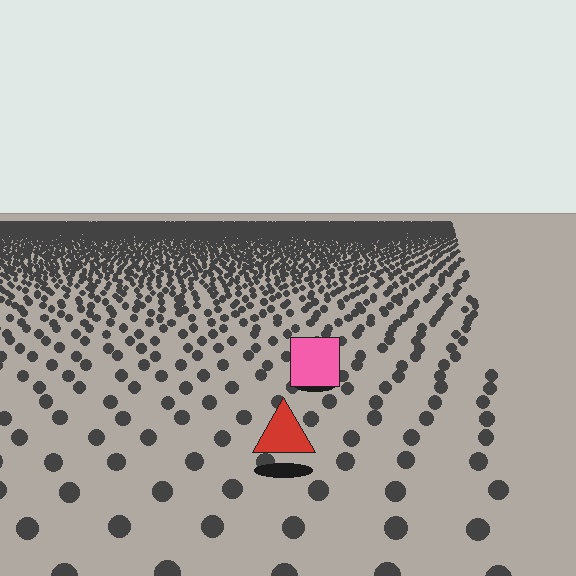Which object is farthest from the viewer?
The pink square is farthest from the viewer. It appears smaller and the ground texture around it is denser.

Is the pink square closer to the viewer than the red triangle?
No. The red triangle is closer — you can tell from the texture gradient: the ground texture is coarser near it.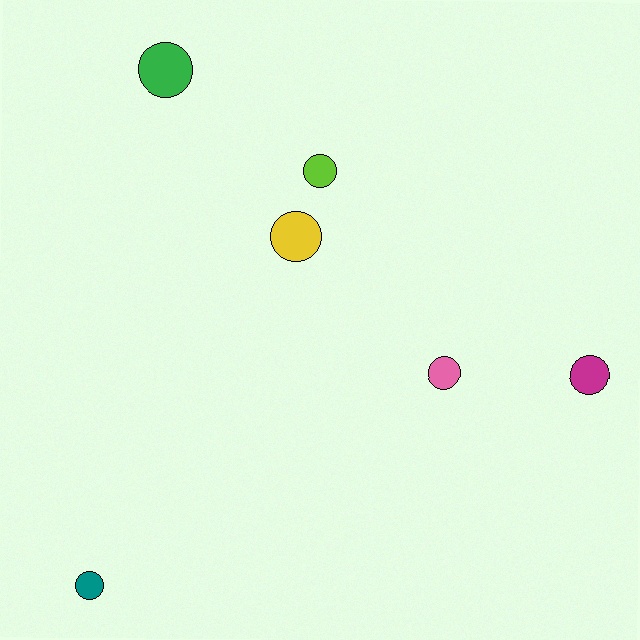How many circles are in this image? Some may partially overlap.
There are 6 circles.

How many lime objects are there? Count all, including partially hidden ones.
There is 1 lime object.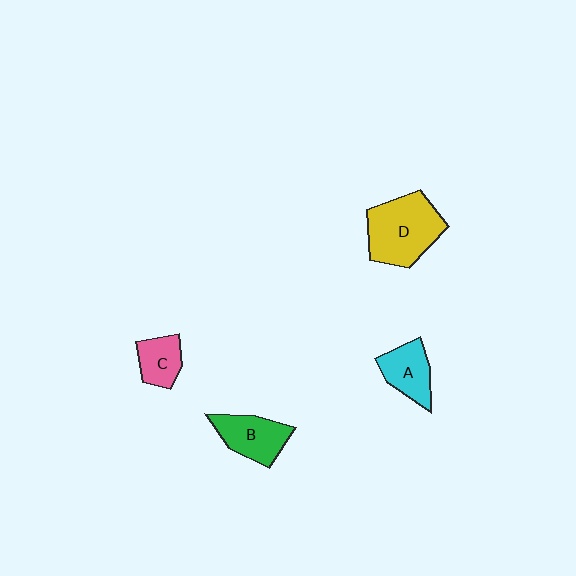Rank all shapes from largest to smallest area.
From largest to smallest: D (yellow), B (green), A (cyan), C (pink).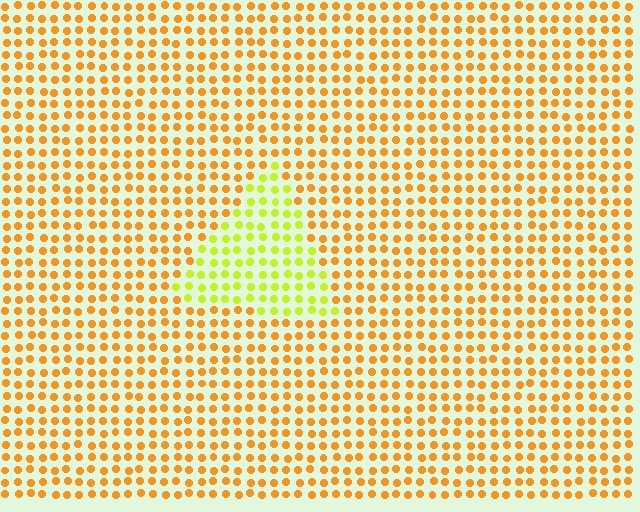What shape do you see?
I see a triangle.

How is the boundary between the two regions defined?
The boundary is defined purely by a slight shift in hue (about 40 degrees). Spacing, size, and orientation are identical on both sides.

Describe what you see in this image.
The image is filled with small orange elements in a uniform arrangement. A triangle-shaped region is visible where the elements are tinted to a slightly different hue, forming a subtle color boundary.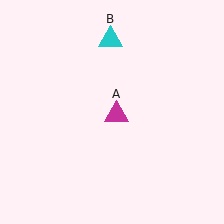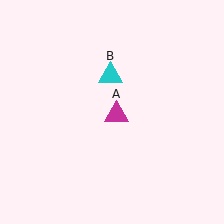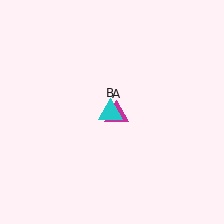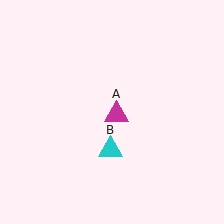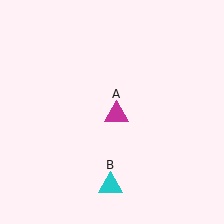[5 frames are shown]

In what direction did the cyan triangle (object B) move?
The cyan triangle (object B) moved down.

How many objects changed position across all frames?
1 object changed position: cyan triangle (object B).